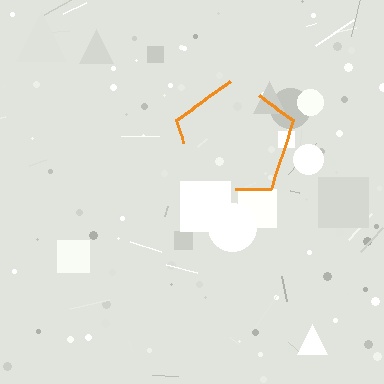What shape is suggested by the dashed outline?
The dashed outline suggests a pentagon.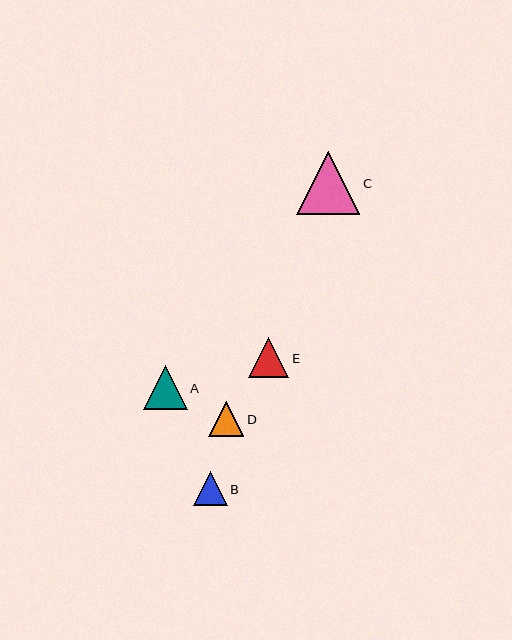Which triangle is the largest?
Triangle C is the largest with a size of approximately 63 pixels.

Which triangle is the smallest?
Triangle B is the smallest with a size of approximately 34 pixels.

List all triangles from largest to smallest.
From largest to smallest: C, A, E, D, B.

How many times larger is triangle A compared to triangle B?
Triangle A is approximately 1.3 times the size of triangle B.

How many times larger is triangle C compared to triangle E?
Triangle C is approximately 1.6 times the size of triangle E.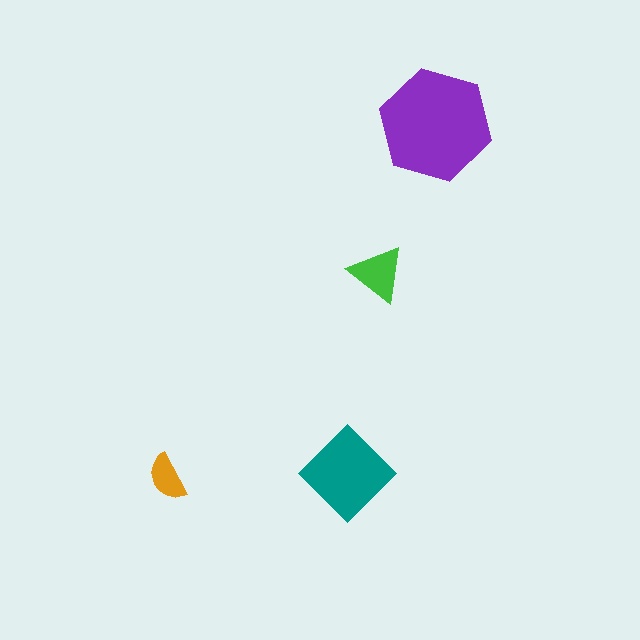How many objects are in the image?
There are 4 objects in the image.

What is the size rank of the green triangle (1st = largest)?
3rd.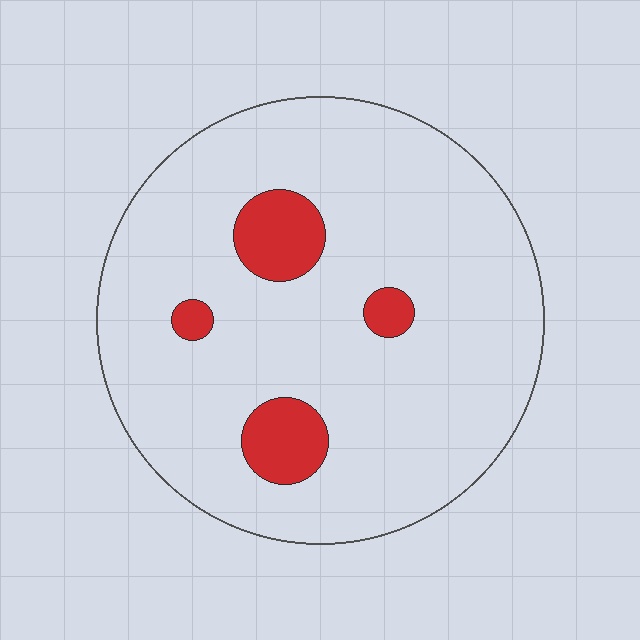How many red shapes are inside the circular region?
4.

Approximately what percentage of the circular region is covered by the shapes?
Approximately 10%.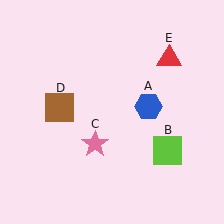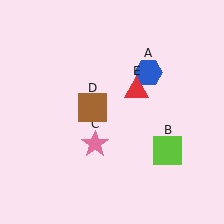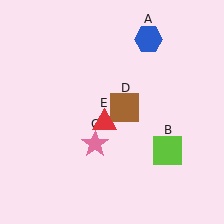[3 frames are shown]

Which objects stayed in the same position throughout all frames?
Lime square (object B) and pink star (object C) remained stationary.